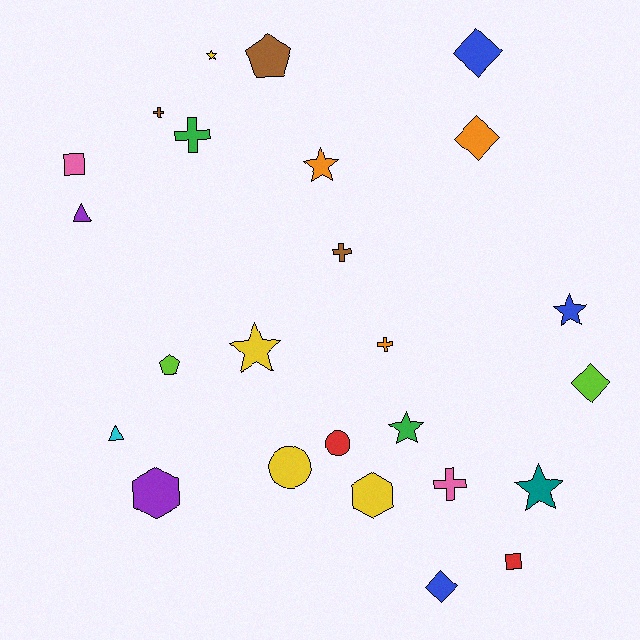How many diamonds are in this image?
There are 4 diamonds.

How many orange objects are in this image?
There are 3 orange objects.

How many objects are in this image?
There are 25 objects.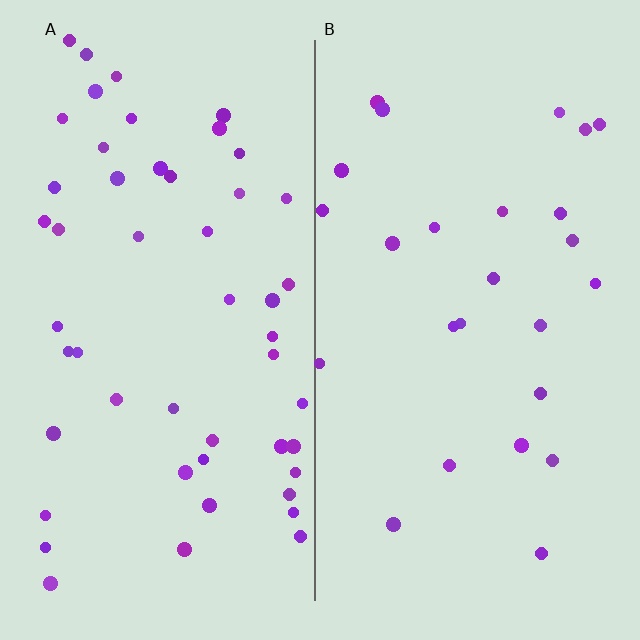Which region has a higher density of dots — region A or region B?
A (the left).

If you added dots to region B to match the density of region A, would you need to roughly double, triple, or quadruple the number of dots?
Approximately double.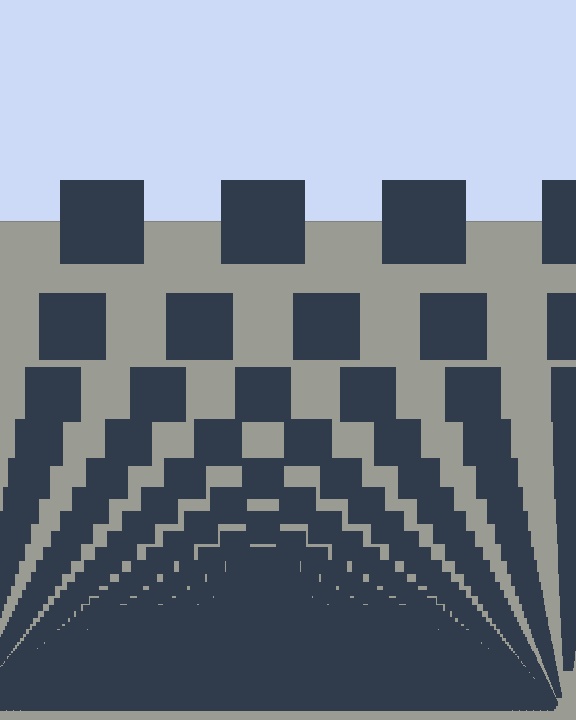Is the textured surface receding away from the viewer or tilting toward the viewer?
The surface appears to tilt toward the viewer. Texture elements get larger and sparser toward the top.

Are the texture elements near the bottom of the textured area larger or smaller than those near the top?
Smaller. The gradient is inverted — elements near the bottom are smaller and denser.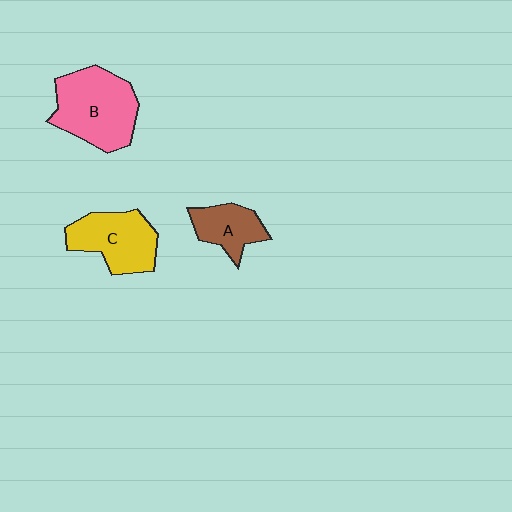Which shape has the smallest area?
Shape A (brown).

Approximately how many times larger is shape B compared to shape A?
Approximately 1.9 times.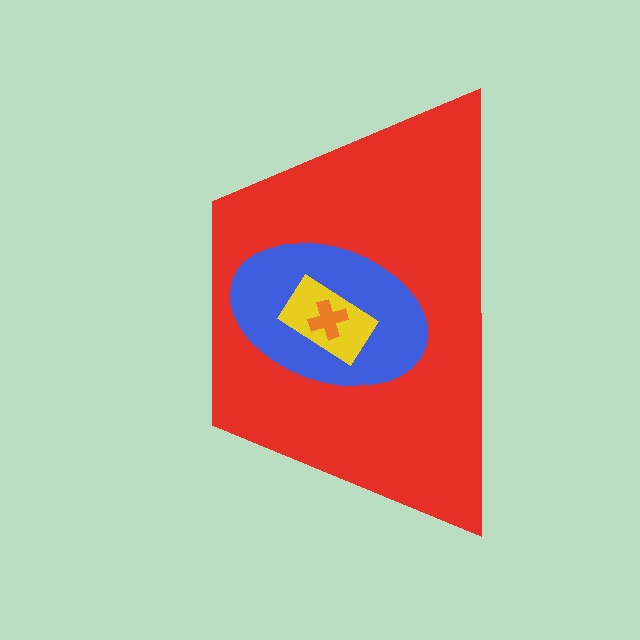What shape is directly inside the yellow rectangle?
The orange cross.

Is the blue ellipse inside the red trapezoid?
Yes.